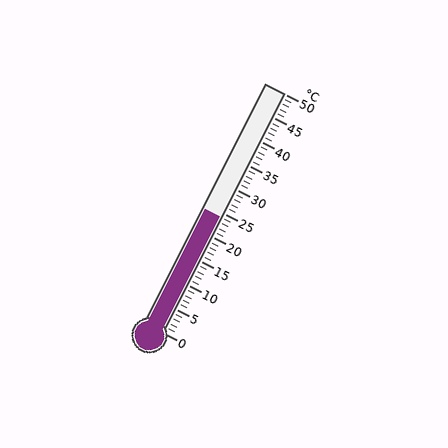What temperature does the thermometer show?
The thermometer shows approximately 24°C.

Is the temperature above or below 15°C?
The temperature is above 15°C.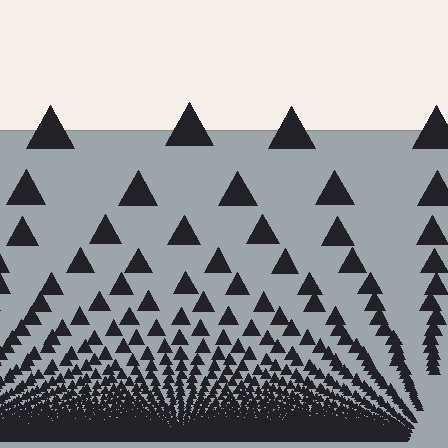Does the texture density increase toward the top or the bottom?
Density increases toward the bottom.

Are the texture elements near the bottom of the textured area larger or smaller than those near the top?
Smaller. The gradient is inverted — elements near the bottom are smaller and denser.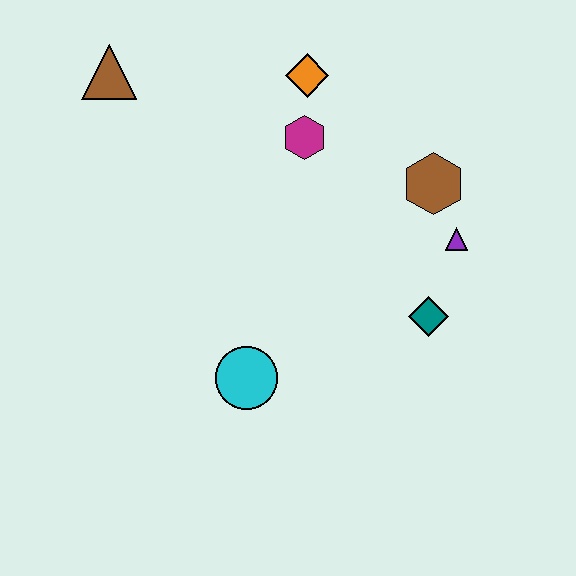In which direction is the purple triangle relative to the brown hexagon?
The purple triangle is below the brown hexagon.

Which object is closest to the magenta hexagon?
The orange diamond is closest to the magenta hexagon.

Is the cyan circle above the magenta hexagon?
No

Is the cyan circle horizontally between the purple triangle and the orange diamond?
No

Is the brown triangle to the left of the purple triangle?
Yes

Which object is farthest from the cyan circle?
The brown triangle is farthest from the cyan circle.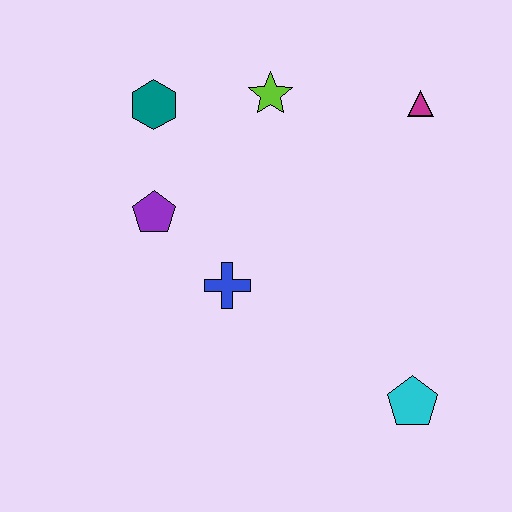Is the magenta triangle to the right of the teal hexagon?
Yes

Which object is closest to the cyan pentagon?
The blue cross is closest to the cyan pentagon.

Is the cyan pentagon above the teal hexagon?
No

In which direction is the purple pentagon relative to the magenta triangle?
The purple pentagon is to the left of the magenta triangle.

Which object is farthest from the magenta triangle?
The cyan pentagon is farthest from the magenta triangle.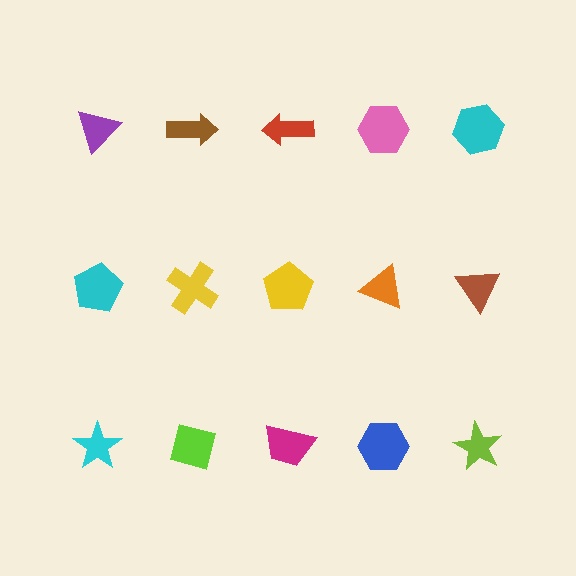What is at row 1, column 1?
A purple triangle.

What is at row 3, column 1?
A cyan star.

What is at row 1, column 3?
A red arrow.